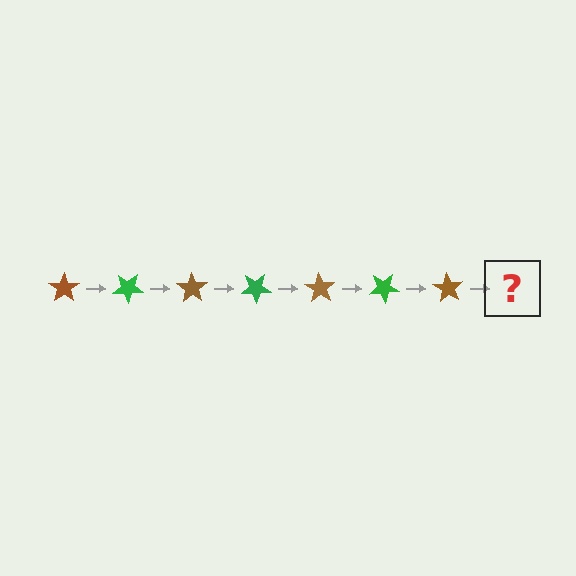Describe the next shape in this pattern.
It should be a green star, rotated 245 degrees from the start.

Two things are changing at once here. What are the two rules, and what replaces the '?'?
The two rules are that it rotates 35 degrees each step and the color cycles through brown and green. The '?' should be a green star, rotated 245 degrees from the start.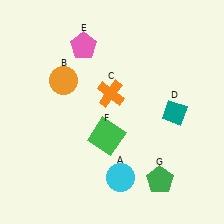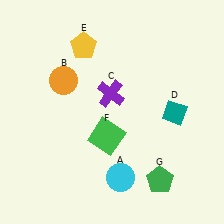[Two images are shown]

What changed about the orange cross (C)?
In Image 1, C is orange. In Image 2, it changed to purple.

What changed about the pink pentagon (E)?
In Image 1, E is pink. In Image 2, it changed to yellow.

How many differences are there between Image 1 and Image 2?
There are 2 differences between the two images.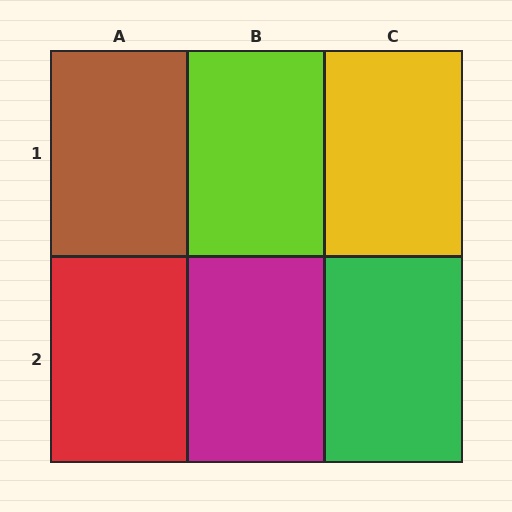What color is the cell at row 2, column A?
Red.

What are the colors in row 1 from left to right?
Brown, lime, yellow.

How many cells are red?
1 cell is red.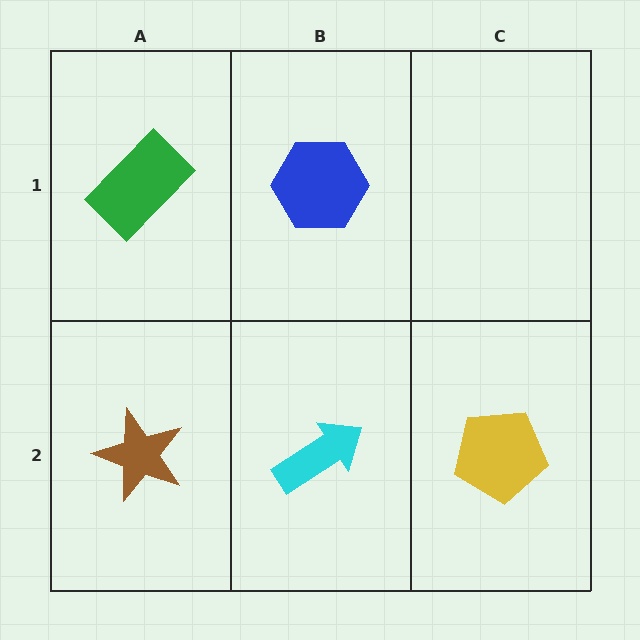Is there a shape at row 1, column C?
No, that cell is empty.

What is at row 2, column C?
A yellow pentagon.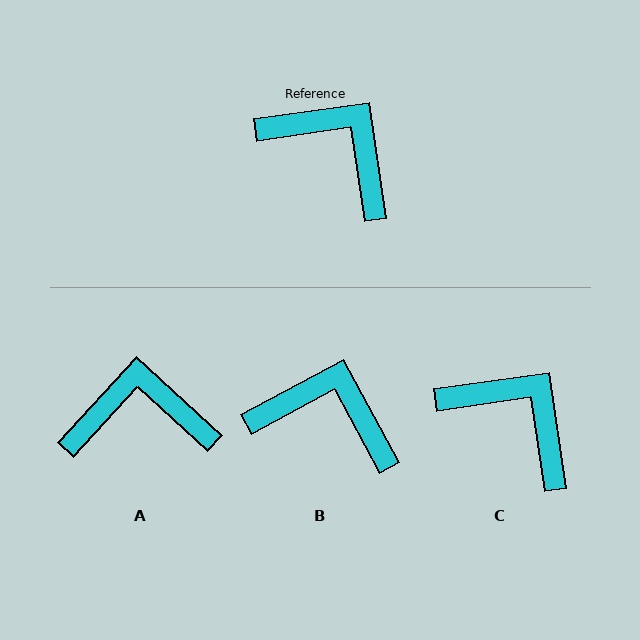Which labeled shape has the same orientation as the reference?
C.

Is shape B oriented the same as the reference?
No, it is off by about 20 degrees.